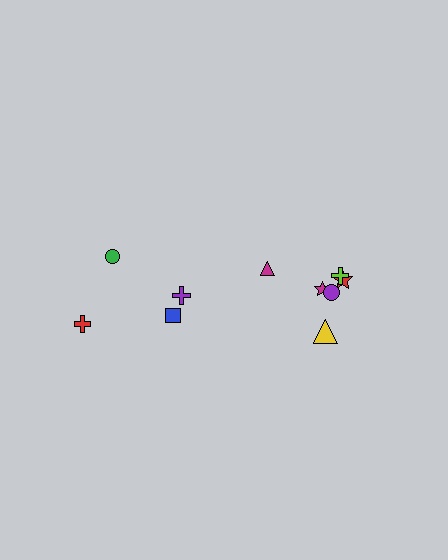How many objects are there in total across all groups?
There are 10 objects.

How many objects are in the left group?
There are 4 objects.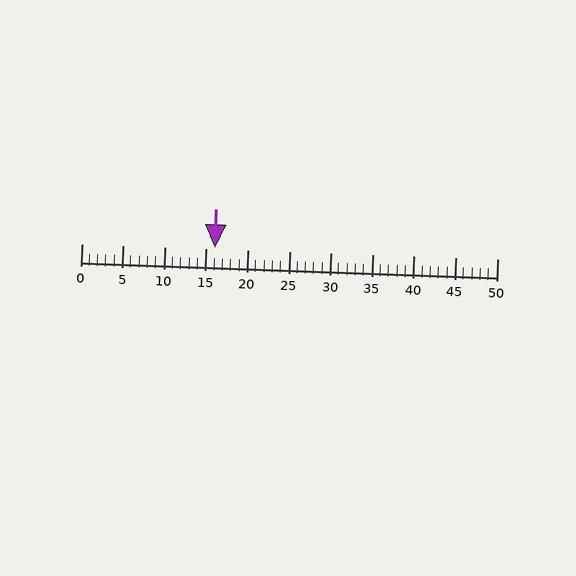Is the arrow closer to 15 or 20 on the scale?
The arrow is closer to 15.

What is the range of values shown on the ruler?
The ruler shows values from 0 to 50.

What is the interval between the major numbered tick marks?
The major tick marks are spaced 5 units apart.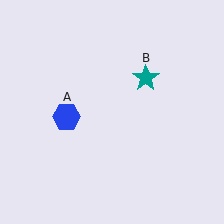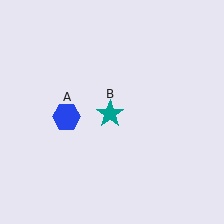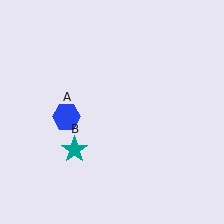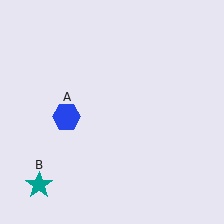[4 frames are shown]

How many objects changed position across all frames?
1 object changed position: teal star (object B).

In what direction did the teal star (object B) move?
The teal star (object B) moved down and to the left.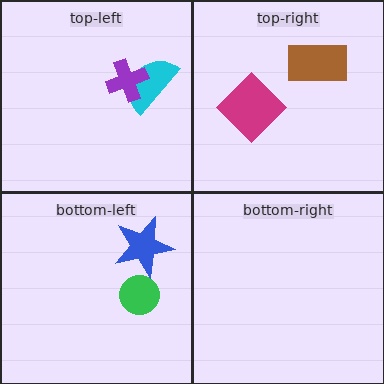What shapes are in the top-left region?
The cyan semicircle, the purple cross.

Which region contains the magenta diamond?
The top-right region.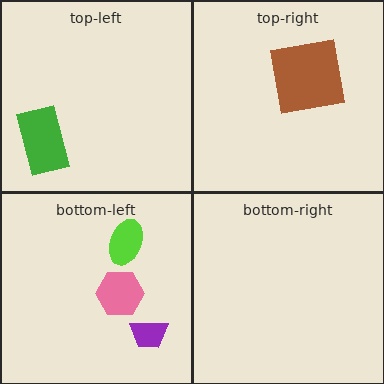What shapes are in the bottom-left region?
The lime ellipse, the purple trapezoid, the pink hexagon.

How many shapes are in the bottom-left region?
3.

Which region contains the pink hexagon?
The bottom-left region.